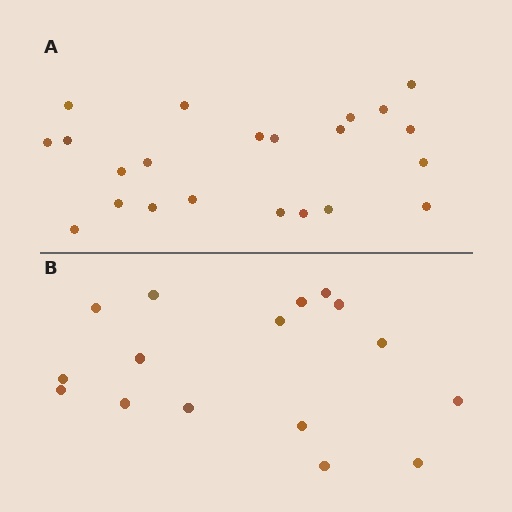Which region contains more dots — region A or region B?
Region A (the top region) has more dots.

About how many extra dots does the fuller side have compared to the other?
Region A has about 6 more dots than region B.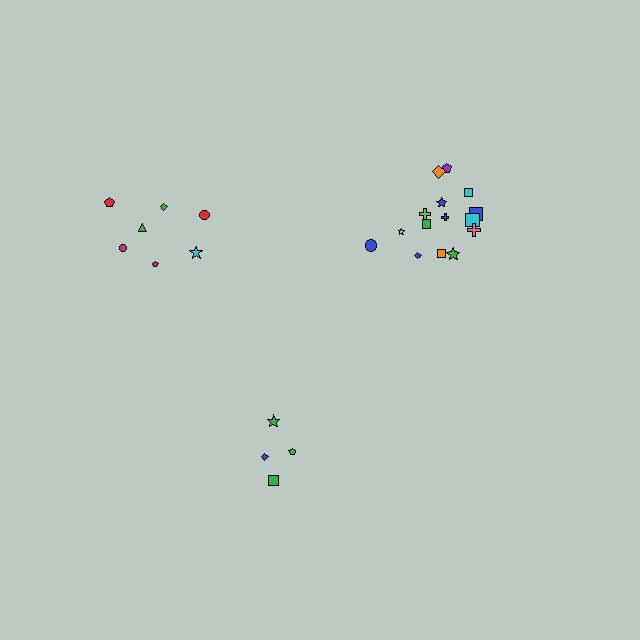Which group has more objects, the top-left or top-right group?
The top-right group.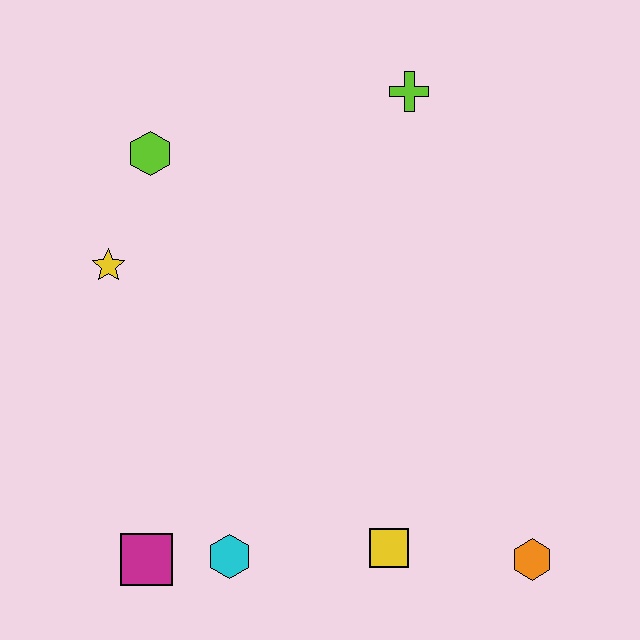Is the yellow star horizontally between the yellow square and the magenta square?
No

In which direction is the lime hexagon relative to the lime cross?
The lime hexagon is to the left of the lime cross.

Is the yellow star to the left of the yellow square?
Yes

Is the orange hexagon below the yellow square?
Yes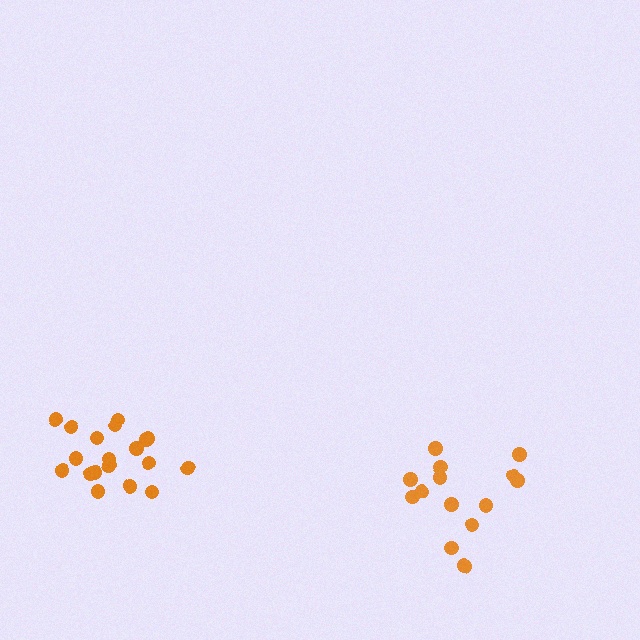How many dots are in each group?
Group 1: 19 dots, Group 2: 14 dots (33 total).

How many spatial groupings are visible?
There are 2 spatial groupings.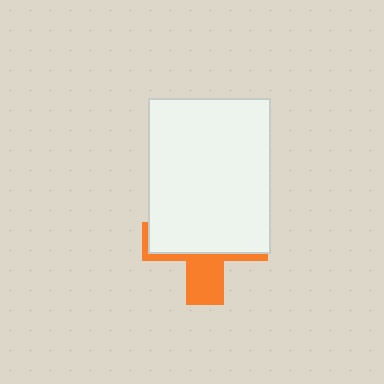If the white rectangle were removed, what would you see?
You would see the complete orange cross.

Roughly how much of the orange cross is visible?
A small part of it is visible (roughly 35%).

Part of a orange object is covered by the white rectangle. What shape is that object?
It is a cross.